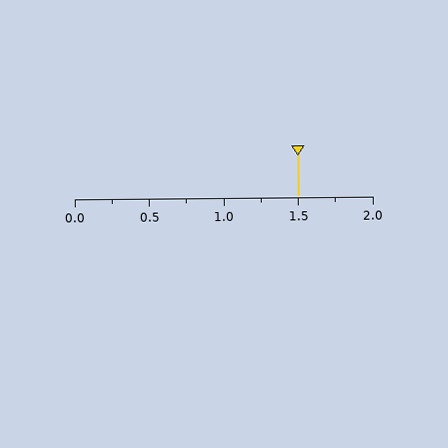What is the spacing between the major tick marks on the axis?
The major ticks are spaced 0.5 apart.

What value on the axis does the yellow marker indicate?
The marker indicates approximately 1.5.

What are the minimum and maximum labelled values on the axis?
The axis runs from 0.0 to 2.0.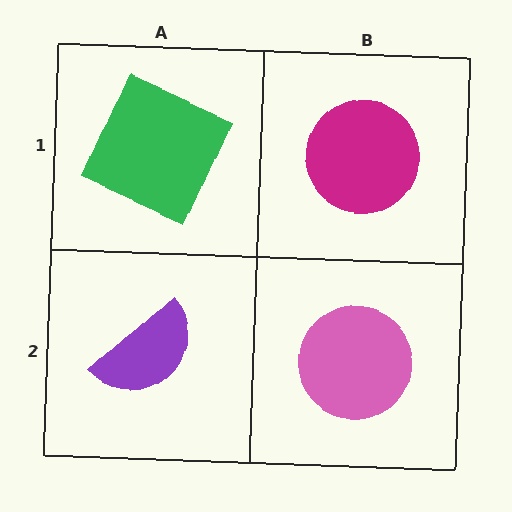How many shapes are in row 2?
2 shapes.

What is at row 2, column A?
A purple semicircle.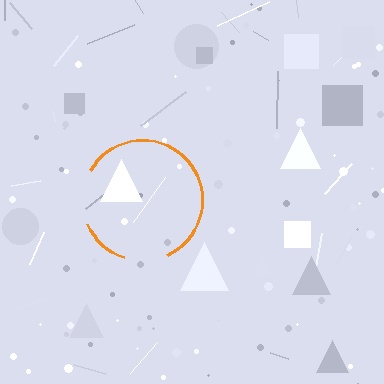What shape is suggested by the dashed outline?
The dashed outline suggests a circle.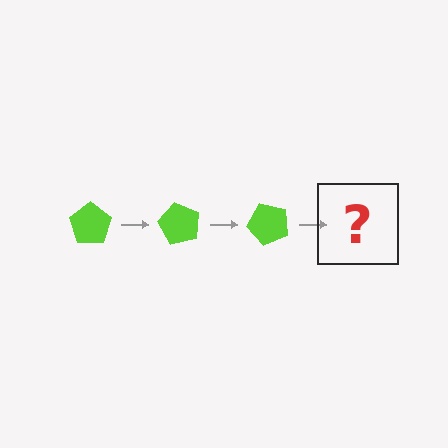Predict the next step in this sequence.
The next step is a lime pentagon rotated 180 degrees.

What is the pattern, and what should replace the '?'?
The pattern is that the pentagon rotates 60 degrees each step. The '?' should be a lime pentagon rotated 180 degrees.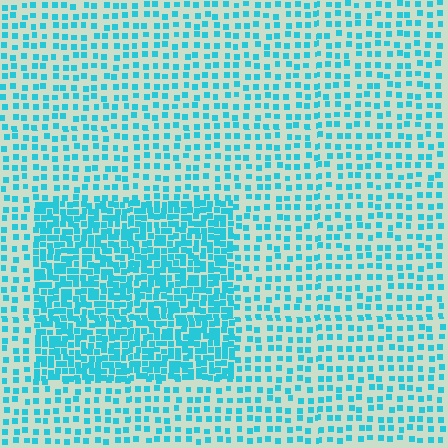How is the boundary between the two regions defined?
The boundary is defined by a change in element density (approximately 2.3x ratio). All elements are the same color, size, and shape.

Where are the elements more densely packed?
The elements are more densely packed inside the rectangle boundary.